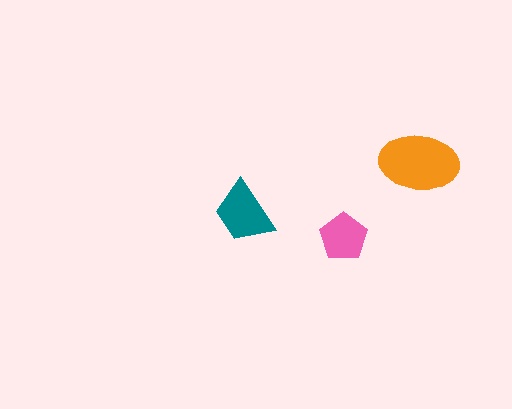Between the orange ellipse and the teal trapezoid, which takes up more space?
The orange ellipse.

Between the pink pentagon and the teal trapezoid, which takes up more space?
The teal trapezoid.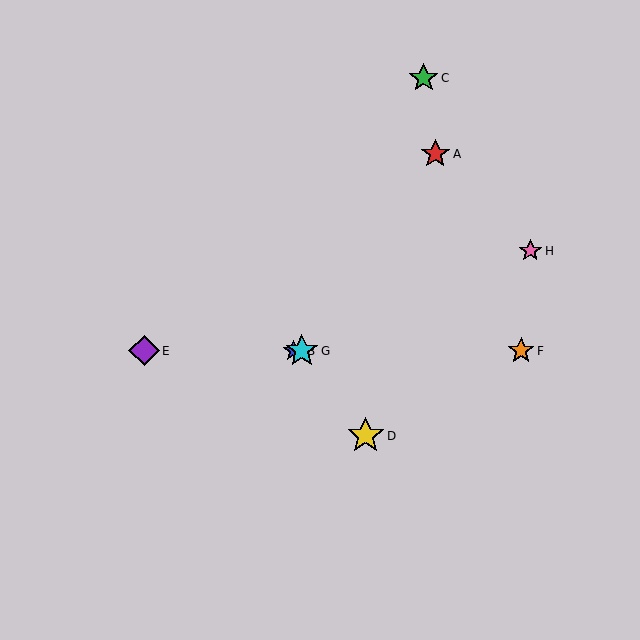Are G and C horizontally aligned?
No, G is at y≈351 and C is at y≈78.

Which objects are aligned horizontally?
Objects B, E, F, G are aligned horizontally.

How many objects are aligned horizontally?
4 objects (B, E, F, G) are aligned horizontally.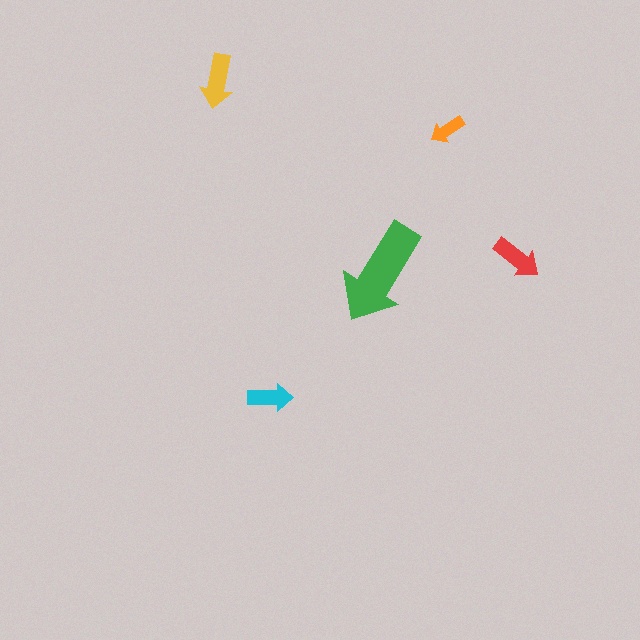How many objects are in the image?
There are 5 objects in the image.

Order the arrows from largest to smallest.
the green one, the yellow one, the red one, the cyan one, the orange one.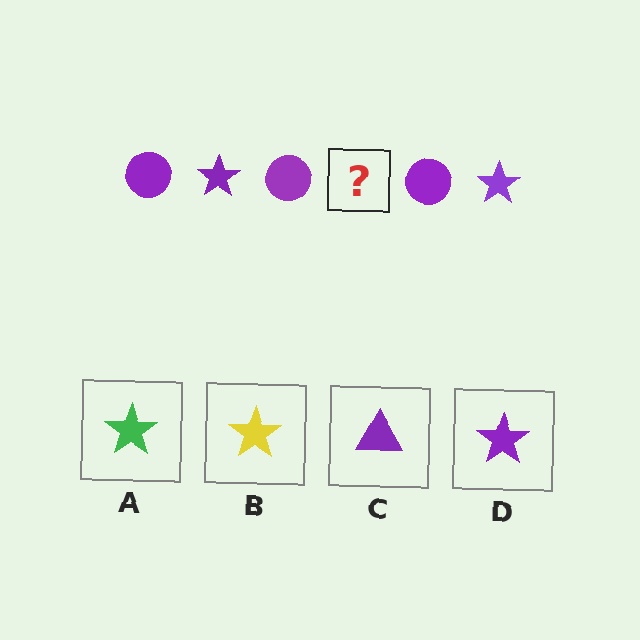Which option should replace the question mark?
Option D.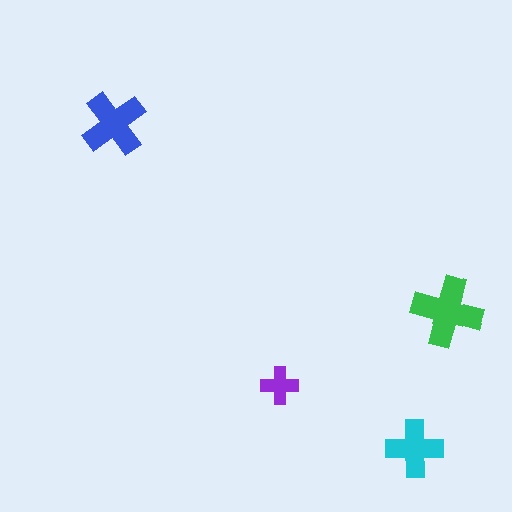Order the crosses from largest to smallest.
the green one, the blue one, the cyan one, the purple one.